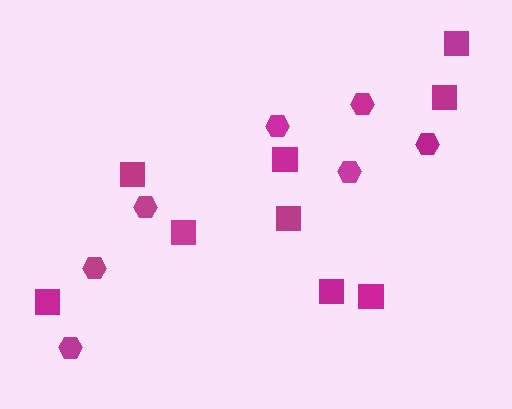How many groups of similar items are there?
There are 2 groups: one group of squares (9) and one group of hexagons (7).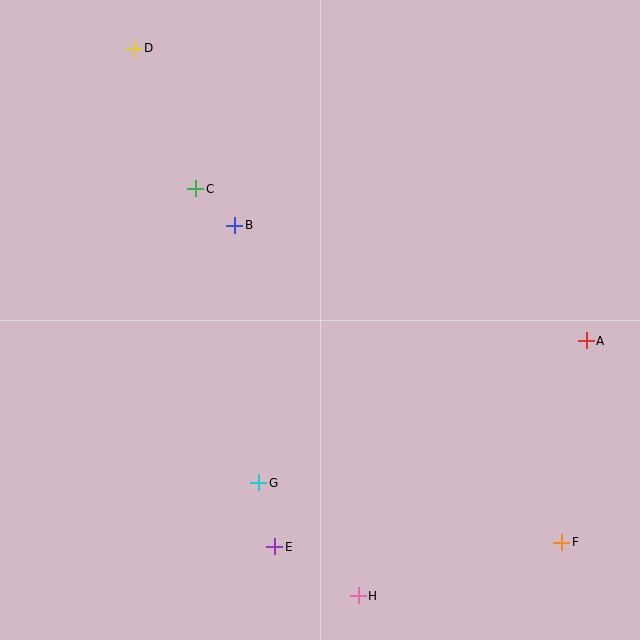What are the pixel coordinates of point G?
Point G is at (259, 483).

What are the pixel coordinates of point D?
Point D is at (134, 48).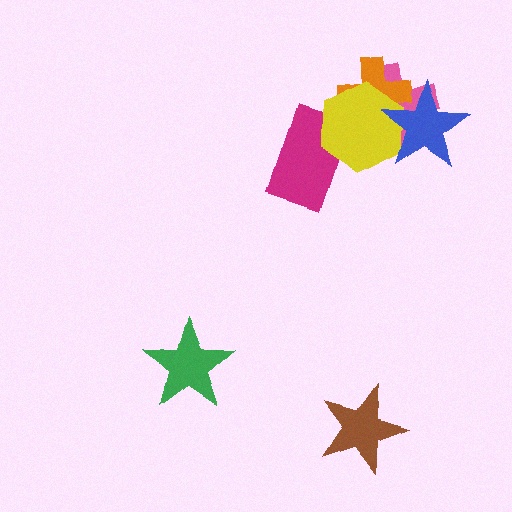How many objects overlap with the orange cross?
3 objects overlap with the orange cross.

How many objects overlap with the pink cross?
3 objects overlap with the pink cross.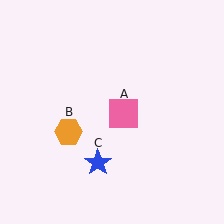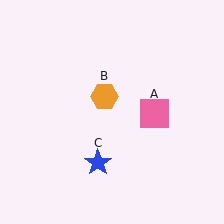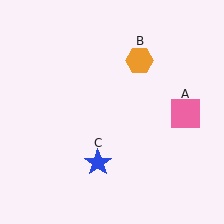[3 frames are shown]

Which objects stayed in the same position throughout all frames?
Blue star (object C) remained stationary.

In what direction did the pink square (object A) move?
The pink square (object A) moved right.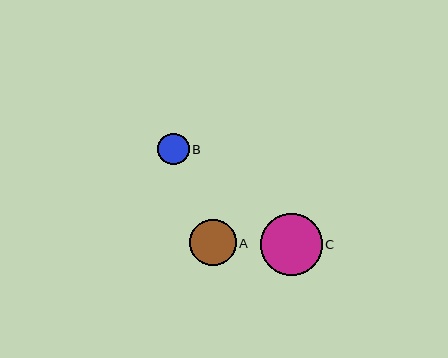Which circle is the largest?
Circle C is the largest with a size of approximately 62 pixels.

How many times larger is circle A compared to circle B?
Circle A is approximately 1.5 times the size of circle B.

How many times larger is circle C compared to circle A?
Circle C is approximately 1.3 times the size of circle A.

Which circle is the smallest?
Circle B is the smallest with a size of approximately 31 pixels.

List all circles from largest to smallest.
From largest to smallest: C, A, B.